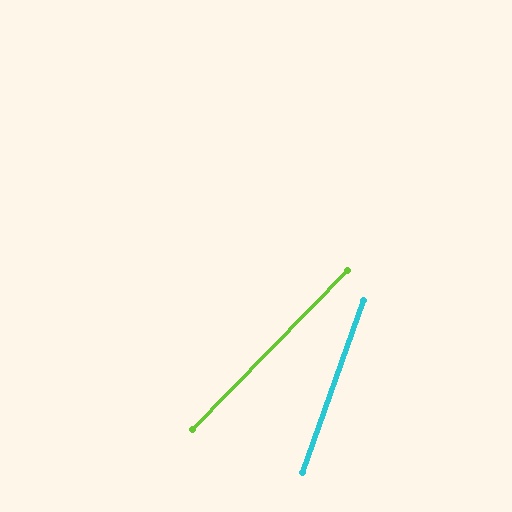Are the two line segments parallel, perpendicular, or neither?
Neither parallel nor perpendicular — they differ by about 25°.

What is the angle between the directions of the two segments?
Approximately 25 degrees.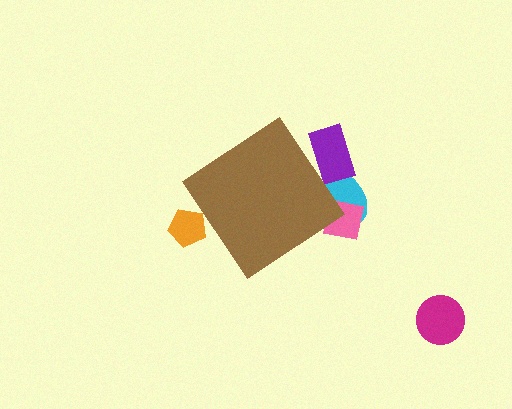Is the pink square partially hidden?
Yes, the pink square is partially hidden behind the brown diamond.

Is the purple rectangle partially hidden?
Yes, the purple rectangle is partially hidden behind the brown diamond.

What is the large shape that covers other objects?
A brown diamond.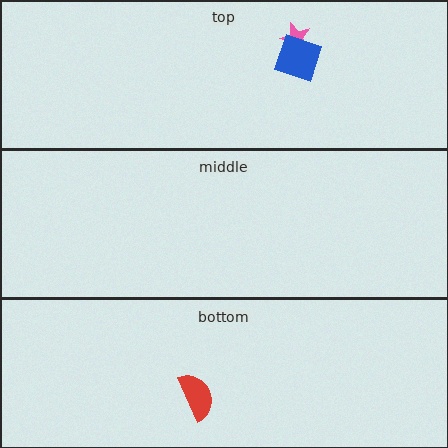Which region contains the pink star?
The top region.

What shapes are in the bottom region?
The red semicircle.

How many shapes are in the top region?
2.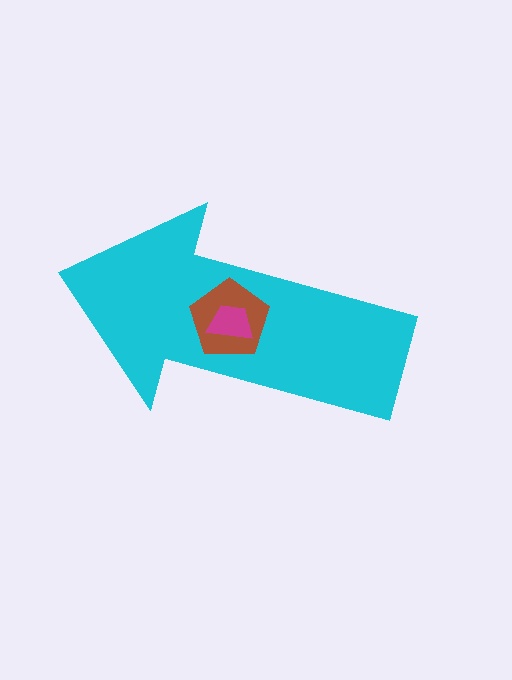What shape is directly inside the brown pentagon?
The magenta trapezoid.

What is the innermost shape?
The magenta trapezoid.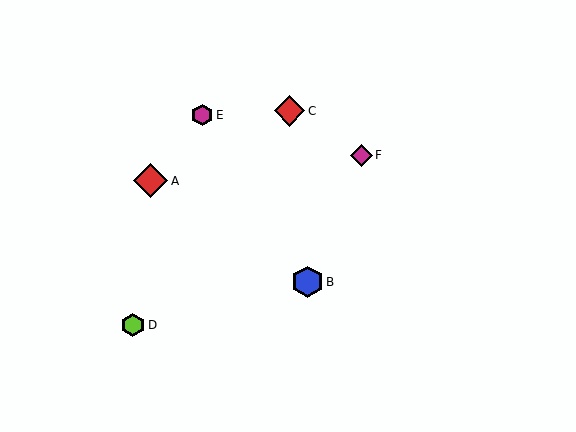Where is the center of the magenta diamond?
The center of the magenta diamond is at (361, 155).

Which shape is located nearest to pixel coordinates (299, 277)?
The blue hexagon (labeled B) at (307, 282) is nearest to that location.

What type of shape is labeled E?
Shape E is a magenta hexagon.